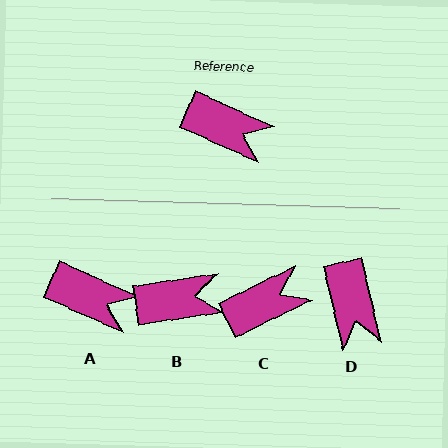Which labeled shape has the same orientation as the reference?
A.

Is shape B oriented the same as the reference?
No, it is off by about 32 degrees.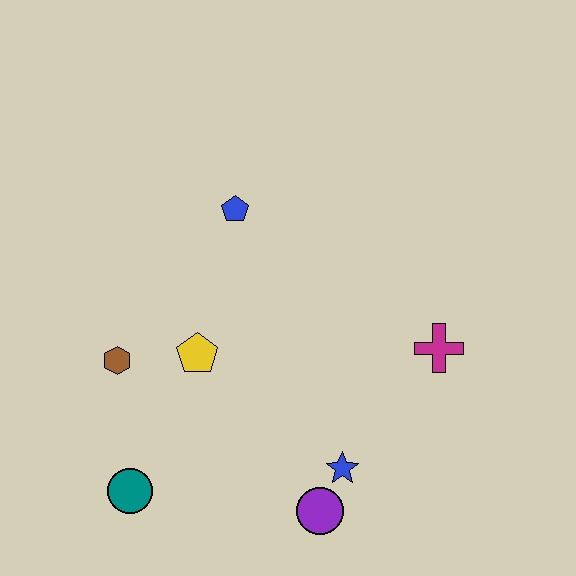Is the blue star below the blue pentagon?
Yes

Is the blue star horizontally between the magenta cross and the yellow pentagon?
Yes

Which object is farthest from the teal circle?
The magenta cross is farthest from the teal circle.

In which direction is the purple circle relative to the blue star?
The purple circle is below the blue star.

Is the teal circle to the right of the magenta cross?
No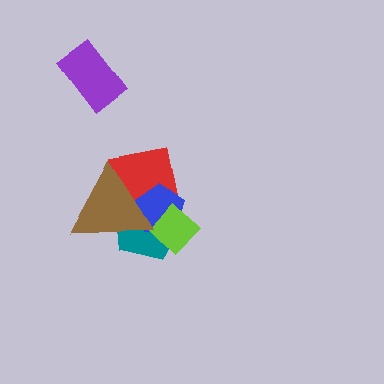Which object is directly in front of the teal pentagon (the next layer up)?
The red square is directly in front of the teal pentagon.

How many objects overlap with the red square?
4 objects overlap with the red square.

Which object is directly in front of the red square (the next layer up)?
The blue pentagon is directly in front of the red square.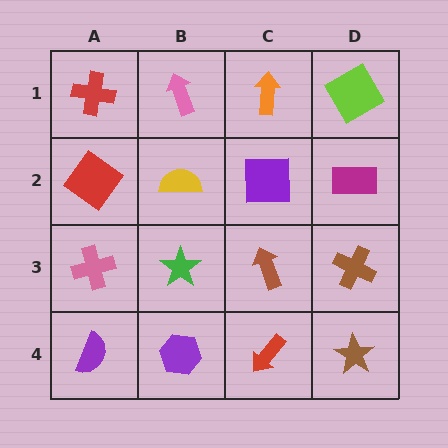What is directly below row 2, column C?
A brown arrow.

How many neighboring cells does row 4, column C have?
3.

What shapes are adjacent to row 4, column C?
A brown arrow (row 3, column C), a purple hexagon (row 4, column B), a brown star (row 4, column D).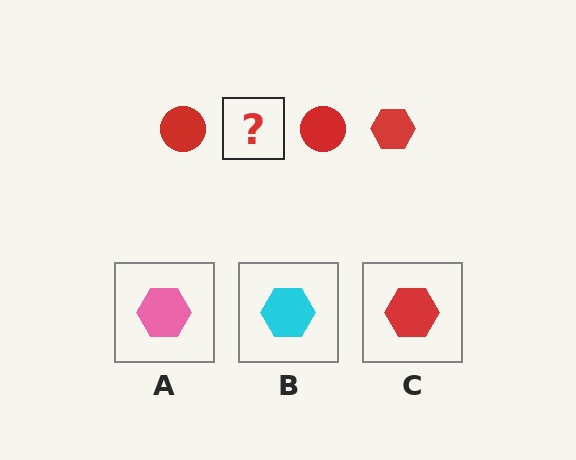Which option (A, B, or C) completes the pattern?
C.